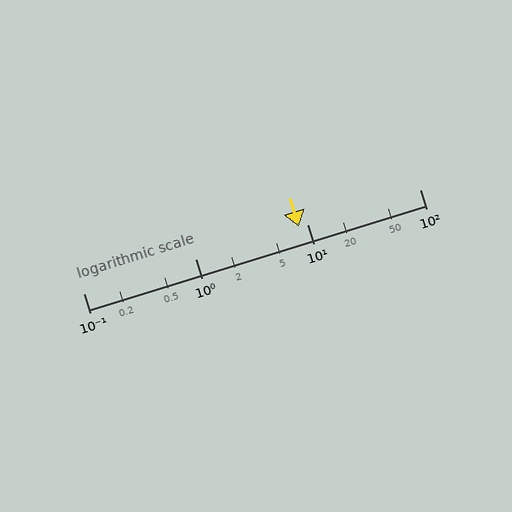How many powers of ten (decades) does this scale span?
The scale spans 3 decades, from 0.1 to 100.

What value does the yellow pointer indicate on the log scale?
The pointer indicates approximately 8.4.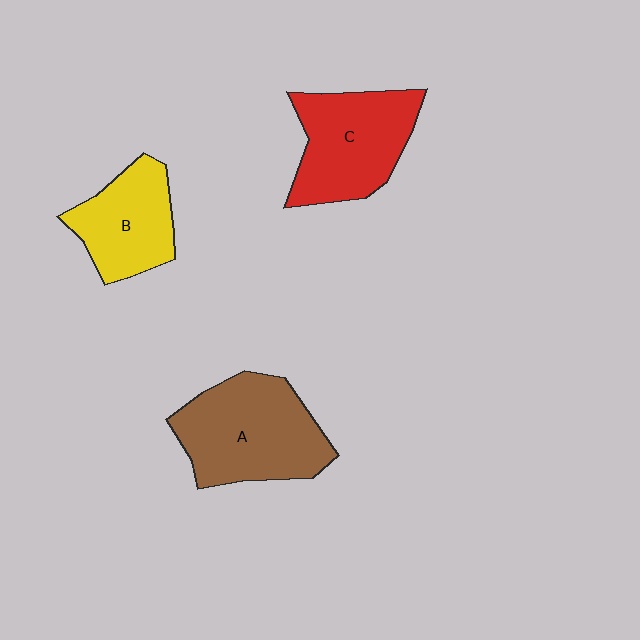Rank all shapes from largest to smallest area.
From largest to smallest: A (brown), C (red), B (yellow).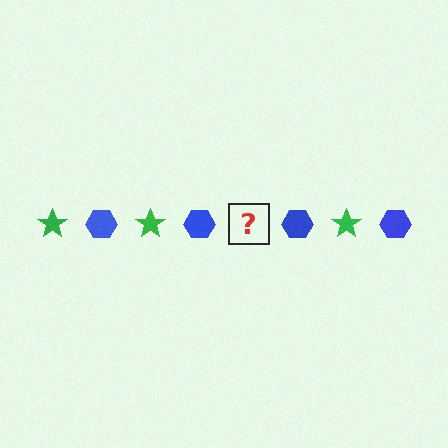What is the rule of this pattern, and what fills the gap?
The rule is that the pattern alternates between green star and blue hexagon. The gap should be filled with a green star.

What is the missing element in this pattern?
The missing element is a green star.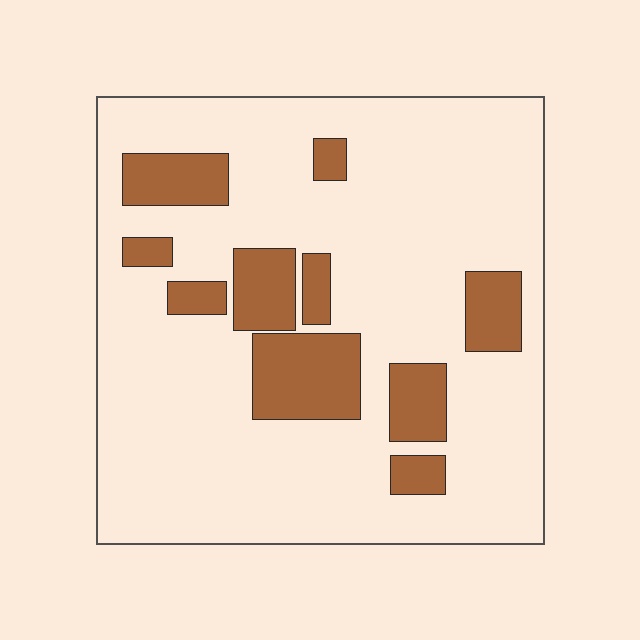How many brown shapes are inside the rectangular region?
10.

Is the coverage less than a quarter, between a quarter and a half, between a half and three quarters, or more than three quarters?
Less than a quarter.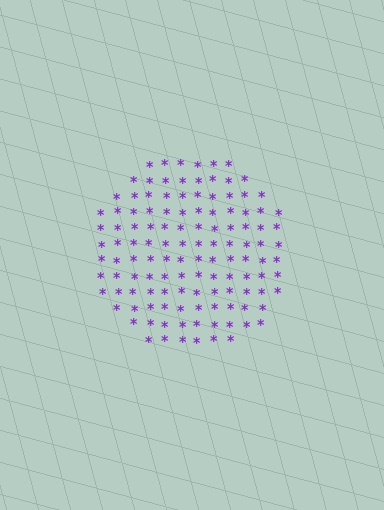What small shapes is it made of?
It is made of small asterisks.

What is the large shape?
The large shape is a circle.